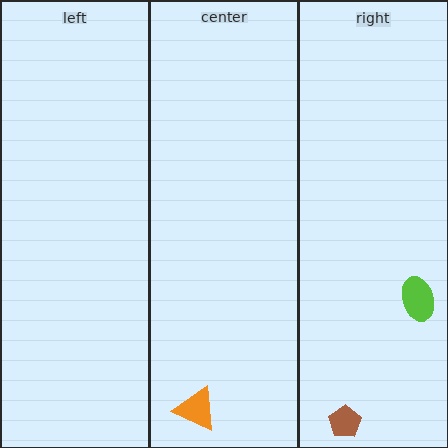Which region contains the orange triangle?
The center region.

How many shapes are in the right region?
2.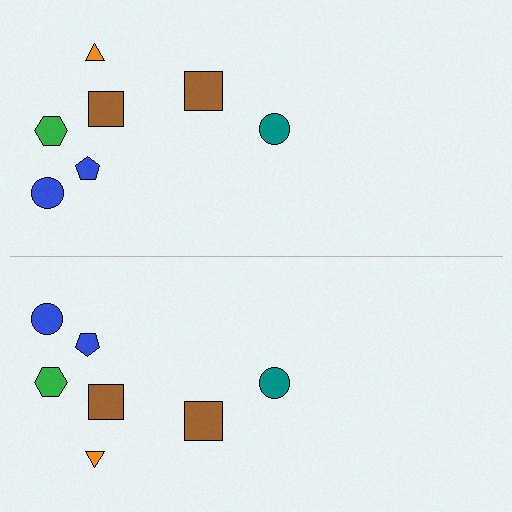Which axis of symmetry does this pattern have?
The pattern has a horizontal axis of symmetry running through the center of the image.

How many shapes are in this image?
There are 14 shapes in this image.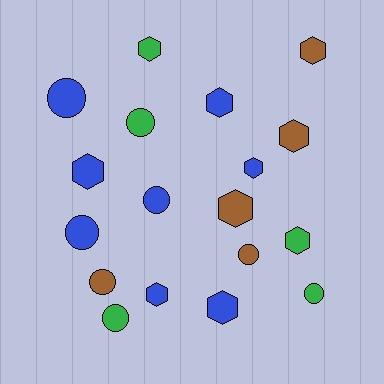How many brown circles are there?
There are 2 brown circles.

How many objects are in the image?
There are 18 objects.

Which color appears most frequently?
Blue, with 8 objects.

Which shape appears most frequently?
Hexagon, with 10 objects.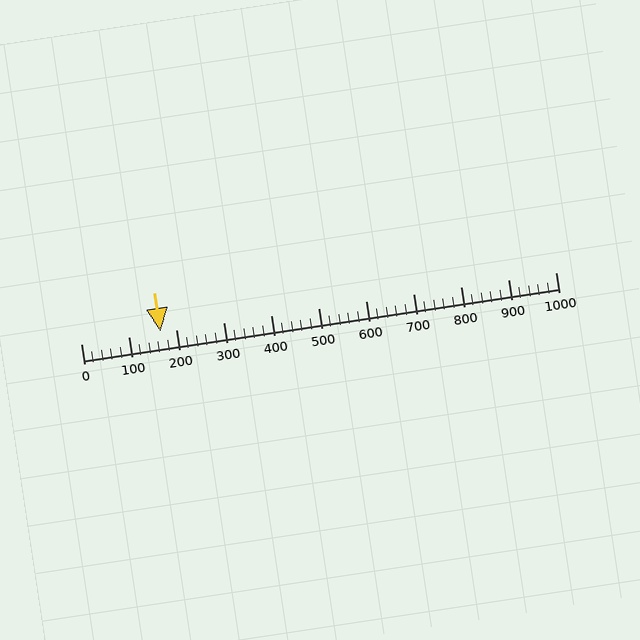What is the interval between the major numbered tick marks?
The major tick marks are spaced 100 units apart.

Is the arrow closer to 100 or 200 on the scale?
The arrow is closer to 200.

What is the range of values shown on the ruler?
The ruler shows values from 0 to 1000.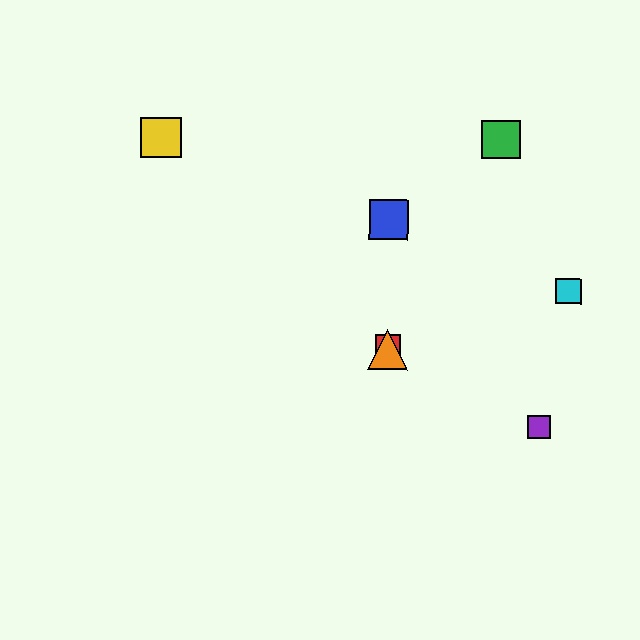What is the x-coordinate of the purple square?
The purple square is at x≈539.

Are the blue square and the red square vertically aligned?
Yes, both are at x≈388.